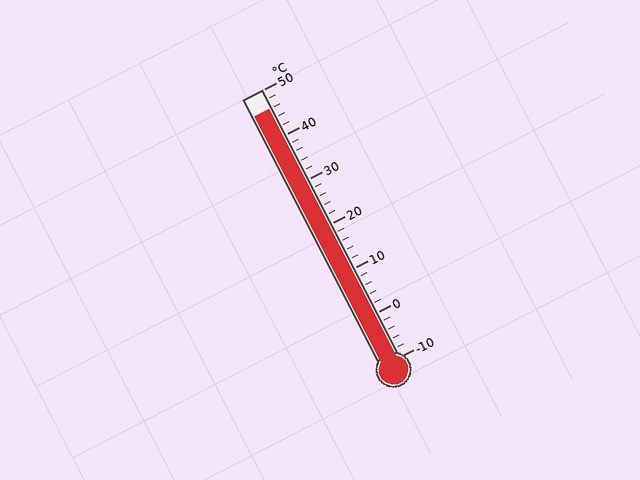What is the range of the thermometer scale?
The thermometer scale ranges from -10°C to 50°C.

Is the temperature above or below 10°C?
The temperature is above 10°C.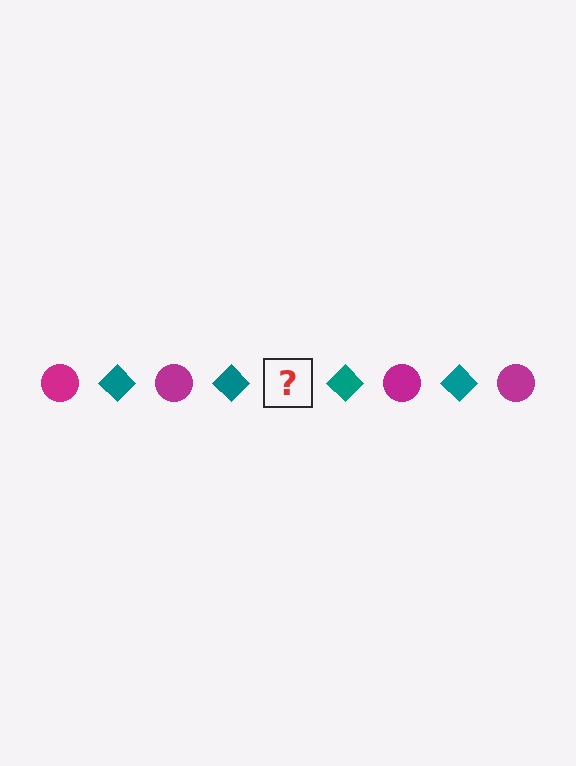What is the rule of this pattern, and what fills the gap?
The rule is that the pattern alternates between magenta circle and teal diamond. The gap should be filled with a magenta circle.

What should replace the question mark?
The question mark should be replaced with a magenta circle.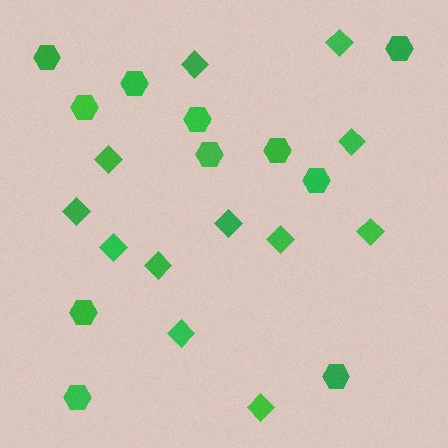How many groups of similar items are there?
There are 2 groups: one group of diamonds (12) and one group of hexagons (11).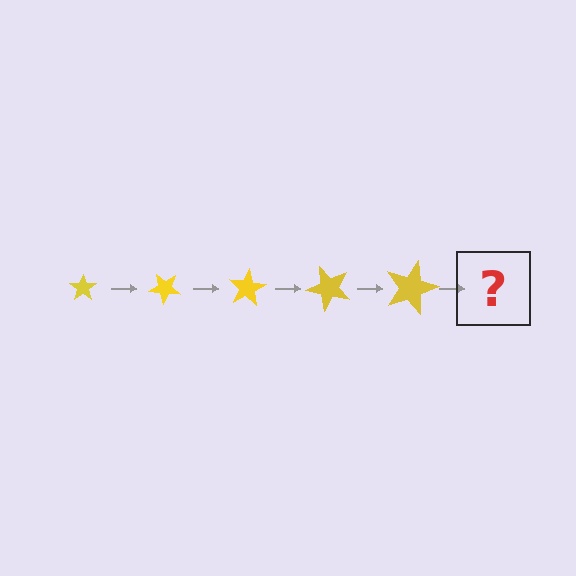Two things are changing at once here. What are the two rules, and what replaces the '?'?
The two rules are that the star grows larger each step and it rotates 40 degrees each step. The '?' should be a star, larger than the previous one and rotated 200 degrees from the start.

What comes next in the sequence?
The next element should be a star, larger than the previous one and rotated 200 degrees from the start.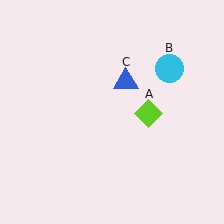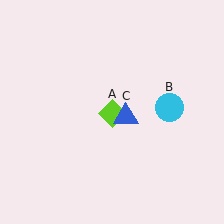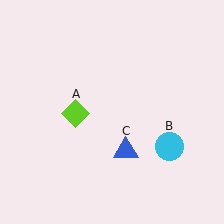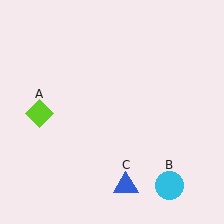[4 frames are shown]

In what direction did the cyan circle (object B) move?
The cyan circle (object B) moved down.